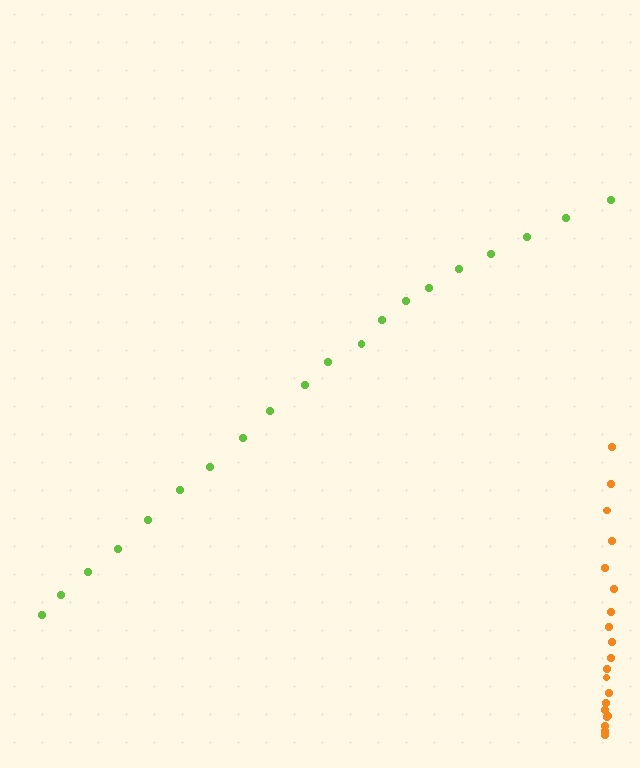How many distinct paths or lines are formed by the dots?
There are 2 distinct paths.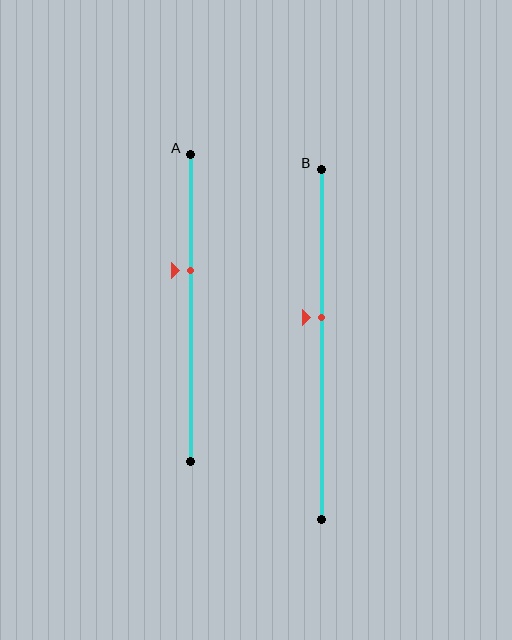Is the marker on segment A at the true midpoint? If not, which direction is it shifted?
No, the marker on segment A is shifted upward by about 12% of the segment length.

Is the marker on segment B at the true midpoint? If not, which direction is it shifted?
No, the marker on segment B is shifted upward by about 8% of the segment length.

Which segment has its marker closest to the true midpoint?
Segment B has its marker closest to the true midpoint.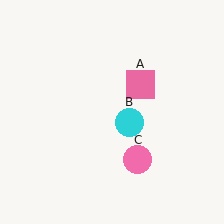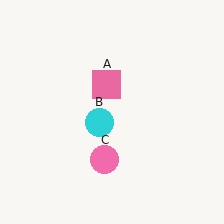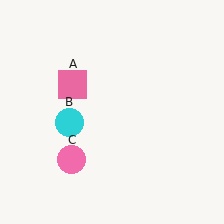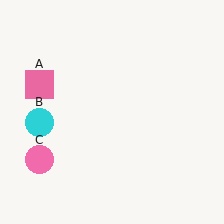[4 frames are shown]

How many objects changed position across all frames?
3 objects changed position: pink square (object A), cyan circle (object B), pink circle (object C).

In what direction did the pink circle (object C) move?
The pink circle (object C) moved left.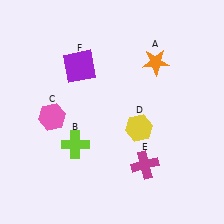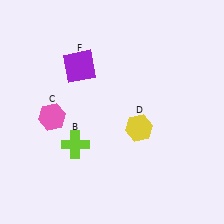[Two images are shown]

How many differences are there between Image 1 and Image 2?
There are 2 differences between the two images.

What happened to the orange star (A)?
The orange star (A) was removed in Image 2. It was in the top-right area of Image 1.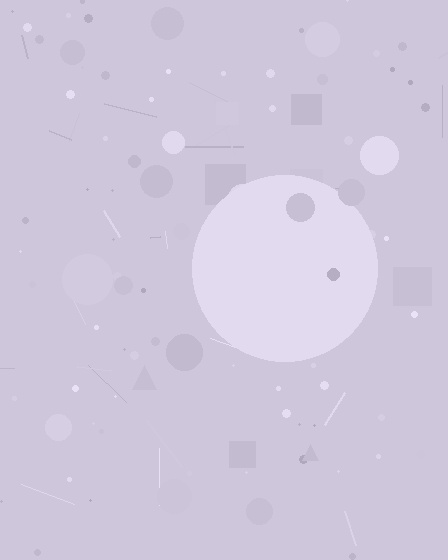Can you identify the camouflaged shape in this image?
The camouflaged shape is a circle.